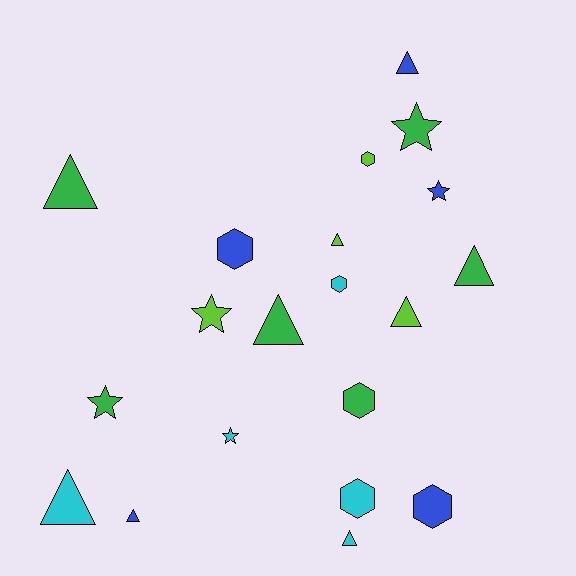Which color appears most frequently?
Green, with 6 objects.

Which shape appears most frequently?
Triangle, with 9 objects.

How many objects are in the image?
There are 20 objects.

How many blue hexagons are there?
There are 2 blue hexagons.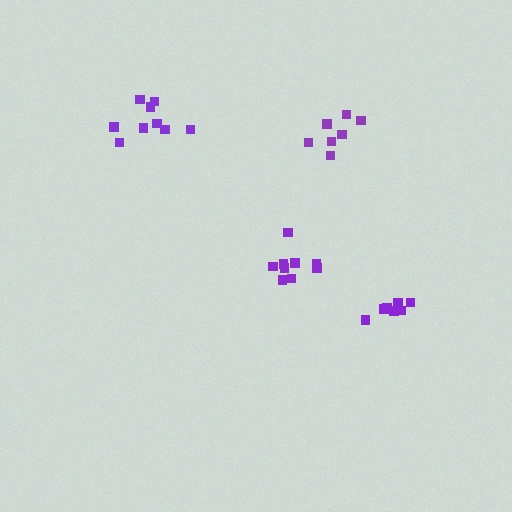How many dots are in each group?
Group 1: 7 dots, Group 2: 9 dots, Group 3: 7 dots, Group 4: 9 dots (32 total).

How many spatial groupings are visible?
There are 4 spatial groupings.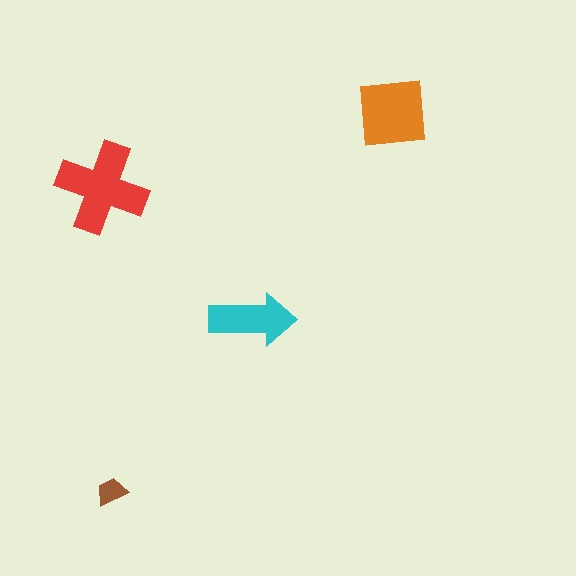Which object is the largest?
The red cross.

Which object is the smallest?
The brown trapezoid.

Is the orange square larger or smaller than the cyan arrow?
Larger.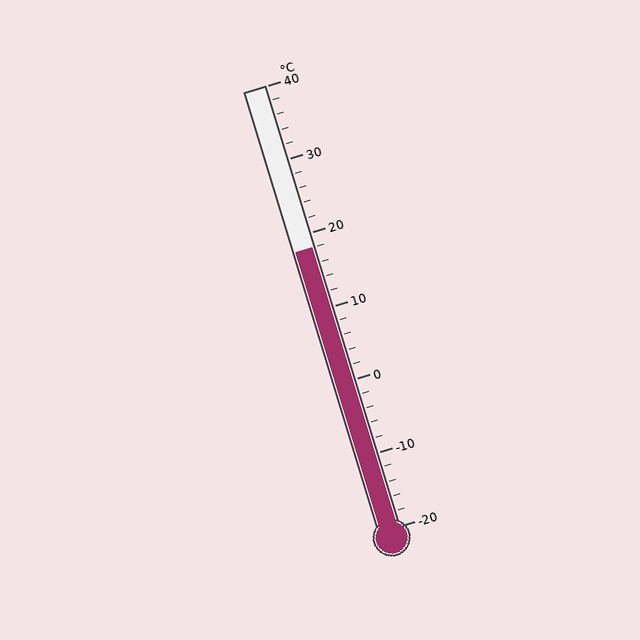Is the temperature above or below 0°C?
The temperature is above 0°C.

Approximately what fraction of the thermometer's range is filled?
The thermometer is filled to approximately 65% of its range.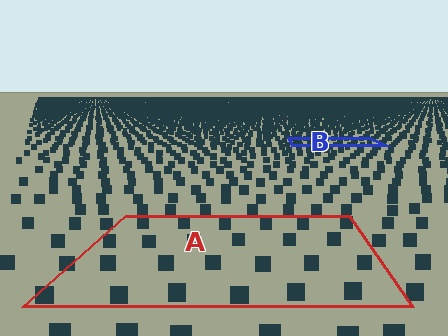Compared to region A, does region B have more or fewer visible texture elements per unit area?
Region B has more texture elements per unit area — they are packed more densely because it is farther away.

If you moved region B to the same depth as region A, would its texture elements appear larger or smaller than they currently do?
They would appear larger. At a closer depth, the same texture elements are projected at a bigger on-screen size.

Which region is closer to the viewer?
Region A is closer. The texture elements there are larger and more spread out.